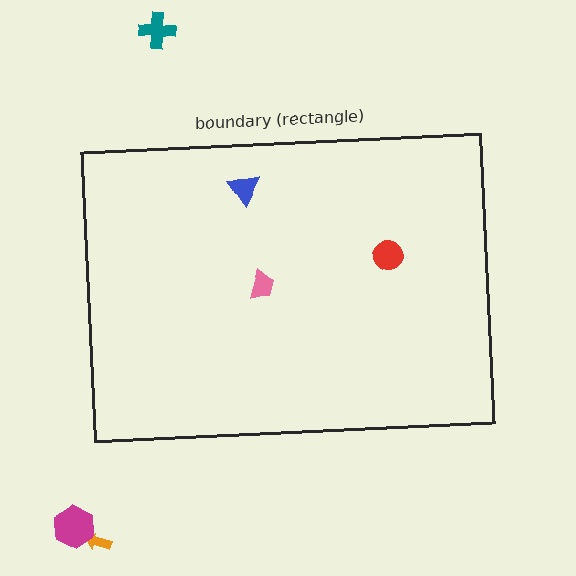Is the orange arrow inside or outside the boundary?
Outside.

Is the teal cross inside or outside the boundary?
Outside.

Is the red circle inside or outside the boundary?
Inside.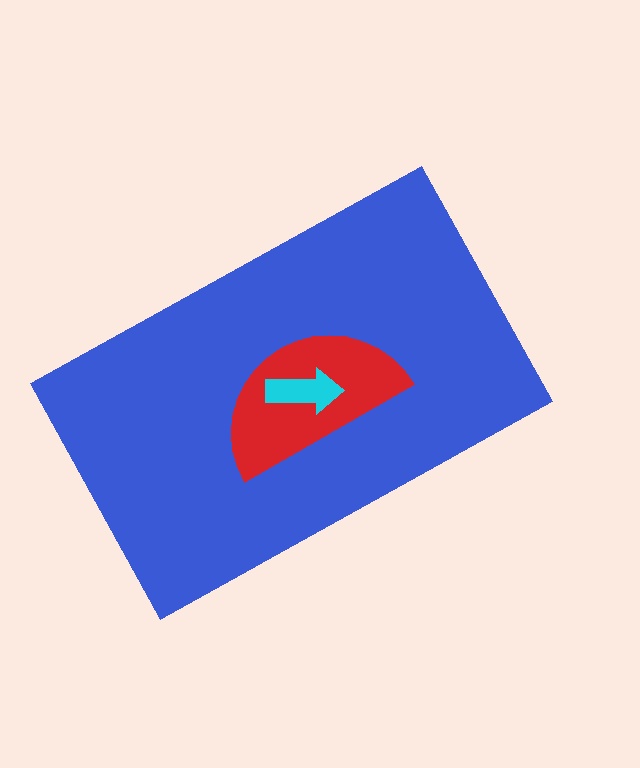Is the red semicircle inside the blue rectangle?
Yes.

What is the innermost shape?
The cyan arrow.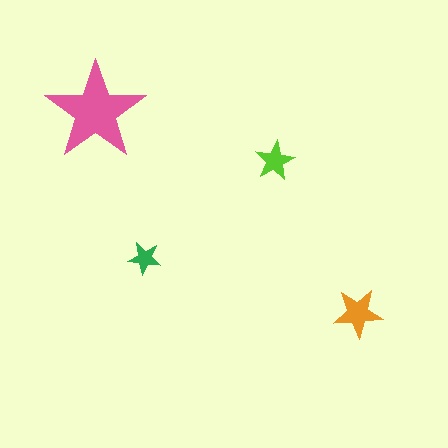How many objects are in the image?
There are 4 objects in the image.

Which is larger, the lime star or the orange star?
The orange one.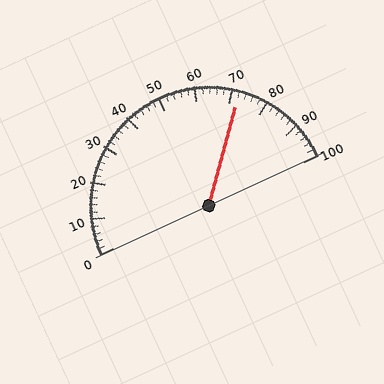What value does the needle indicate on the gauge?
The needle indicates approximately 72.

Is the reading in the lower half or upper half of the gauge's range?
The reading is in the upper half of the range (0 to 100).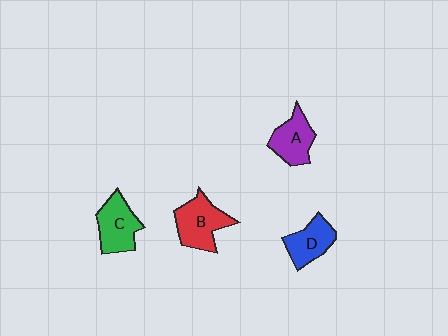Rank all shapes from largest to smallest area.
From largest to smallest: B (red), C (green), A (purple), D (blue).